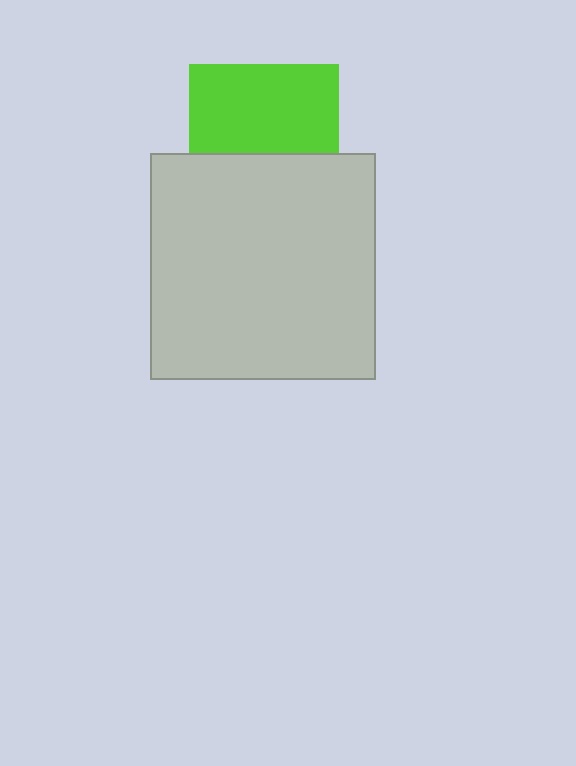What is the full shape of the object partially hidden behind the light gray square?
The partially hidden object is a lime square.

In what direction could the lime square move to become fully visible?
The lime square could move up. That would shift it out from behind the light gray square entirely.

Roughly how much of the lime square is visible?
About half of it is visible (roughly 60%).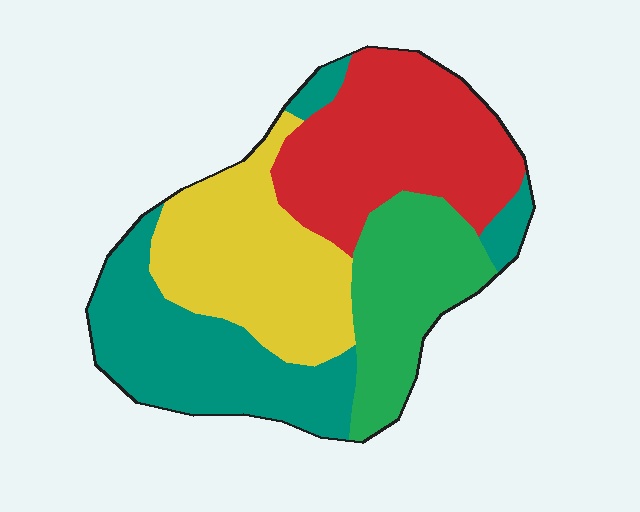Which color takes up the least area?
Green, at roughly 20%.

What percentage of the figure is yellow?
Yellow covers 25% of the figure.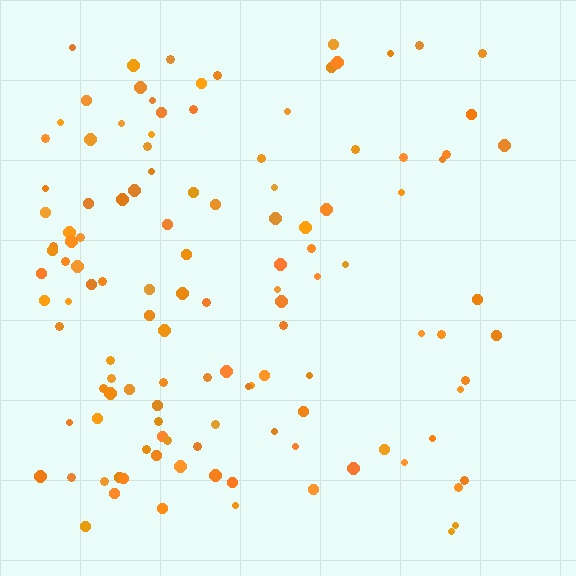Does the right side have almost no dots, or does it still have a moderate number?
Still a moderate number, just noticeably fewer than the left.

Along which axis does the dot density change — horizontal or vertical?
Horizontal.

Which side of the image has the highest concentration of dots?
The left.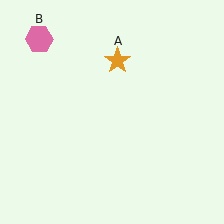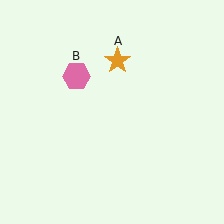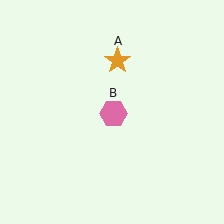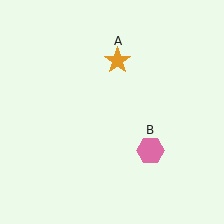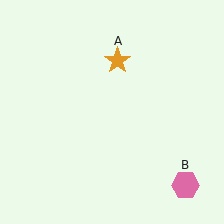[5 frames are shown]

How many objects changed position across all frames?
1 object changed position: pink hexagon (object B).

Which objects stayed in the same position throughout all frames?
Orange star (object A) remained stationary.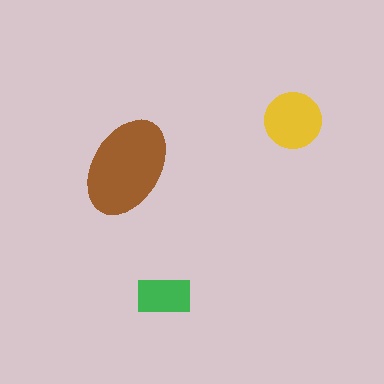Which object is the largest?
The brown ellipse.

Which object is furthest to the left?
The brown ellipse is leftmost.